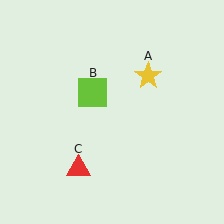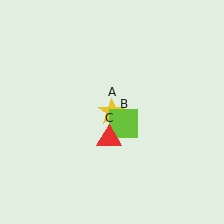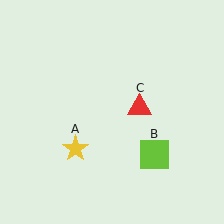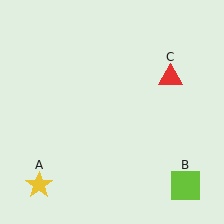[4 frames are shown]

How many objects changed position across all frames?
3 objects changed position: yellow star (object A), lime square (object B), red triangle (object C).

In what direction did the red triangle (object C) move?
The red triangle (object C) moved up and to the right.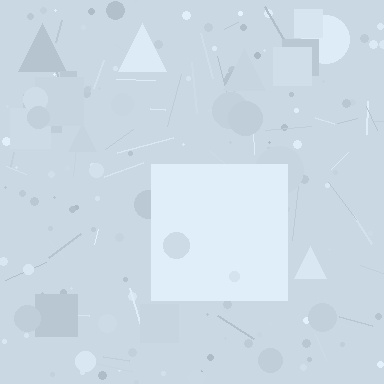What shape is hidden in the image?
A square is hidden in the image.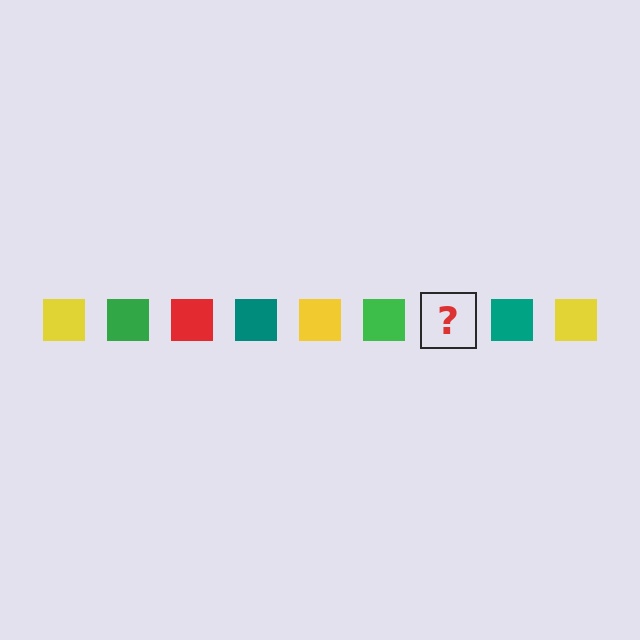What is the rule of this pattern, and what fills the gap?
The rule is that the pattern cycles through yellow, green, red, teal squares. The gap should be filled with a red square.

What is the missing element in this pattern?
The missing element is a red square.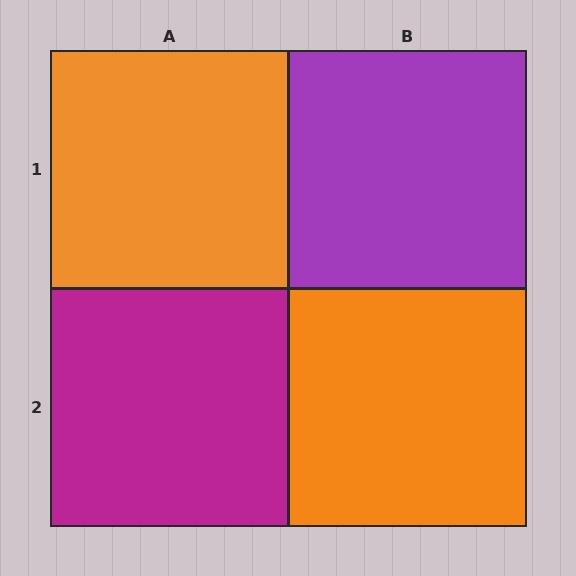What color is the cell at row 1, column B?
Purple.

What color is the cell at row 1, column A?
Orange.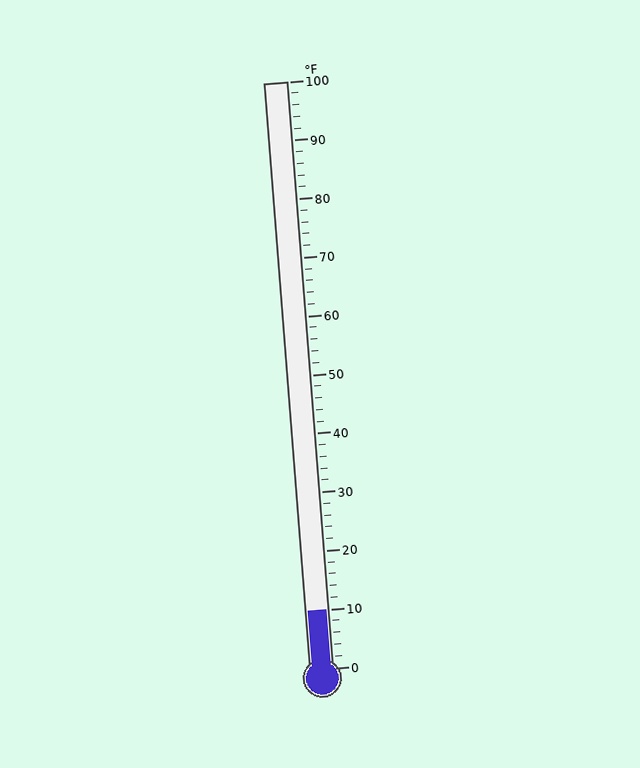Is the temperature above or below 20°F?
The temperature is below 20°F.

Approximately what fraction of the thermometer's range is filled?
The thermometer is filled to approximately 10% of its range.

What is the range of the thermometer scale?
The thermometer scale ranges from 0°F to 100°F.